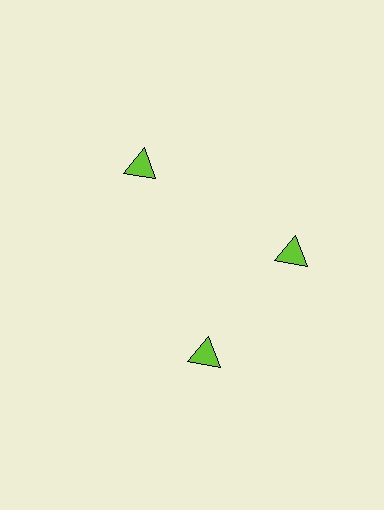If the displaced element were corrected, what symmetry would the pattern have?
It would have 3-fold rotational symmetry — the pattern would map onto itself every 120 degrees.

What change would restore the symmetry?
The symmetry would be restored by rotating it back into even spacing with its neighbors so that all 3 triangles sit at equal angles and equal distance from the center.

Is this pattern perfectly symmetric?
No. The 3 lime triangles are arranged in a ring, but one element near the 7 o'clock position is rotated out of alignment along the ring, breaking the 3-fold rotational symmetry.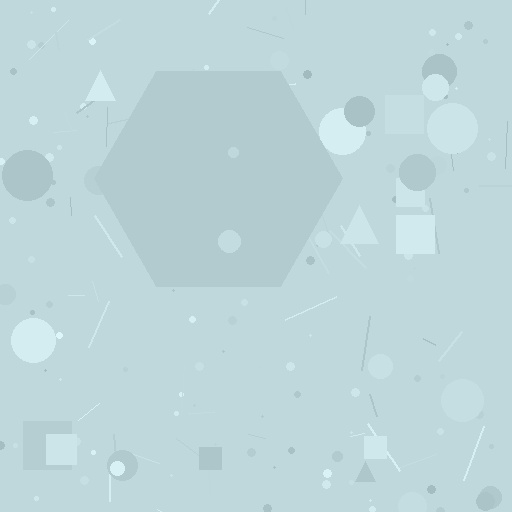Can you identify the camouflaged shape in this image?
The camouflaged shape is a hexagon.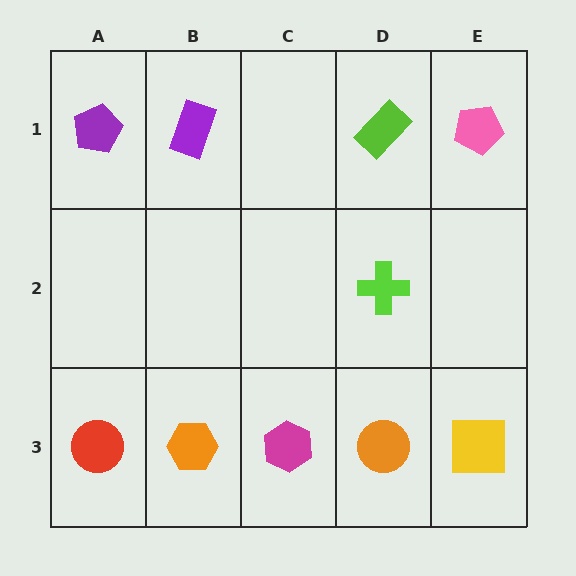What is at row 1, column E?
A pink pentagon.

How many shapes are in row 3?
5 shapes.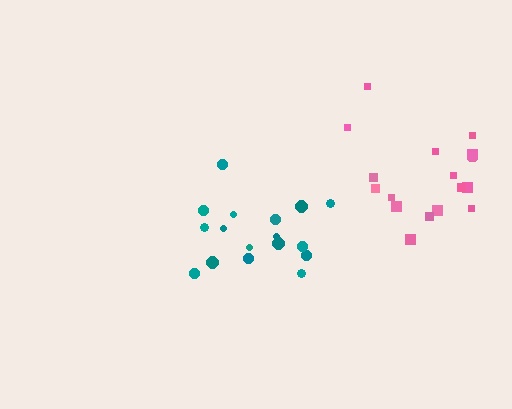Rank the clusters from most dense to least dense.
teal, pink.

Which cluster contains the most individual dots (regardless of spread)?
Pink (18).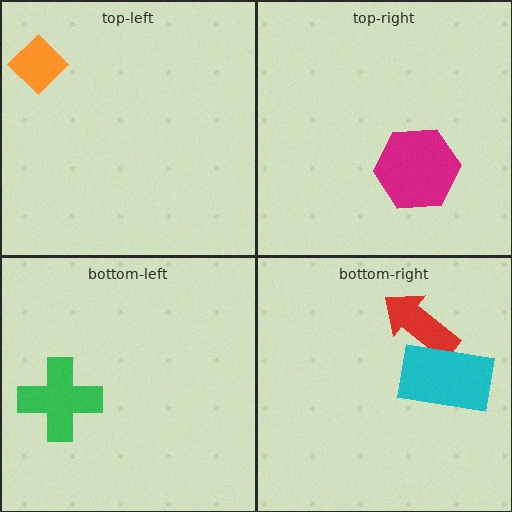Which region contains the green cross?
The bottom-left region.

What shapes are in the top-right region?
The magenta hexagon.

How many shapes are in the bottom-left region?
1.